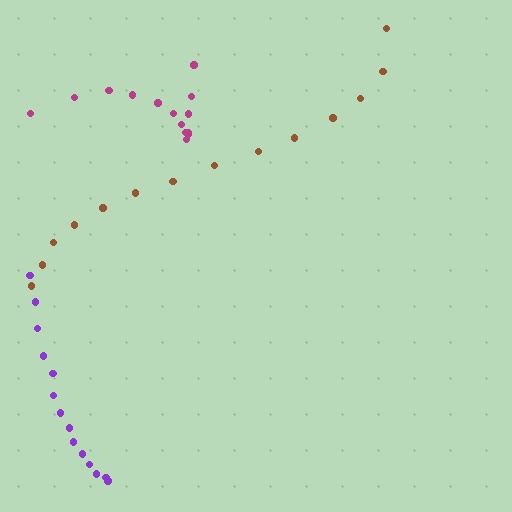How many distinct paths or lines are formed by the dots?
There are 3 distinct paths.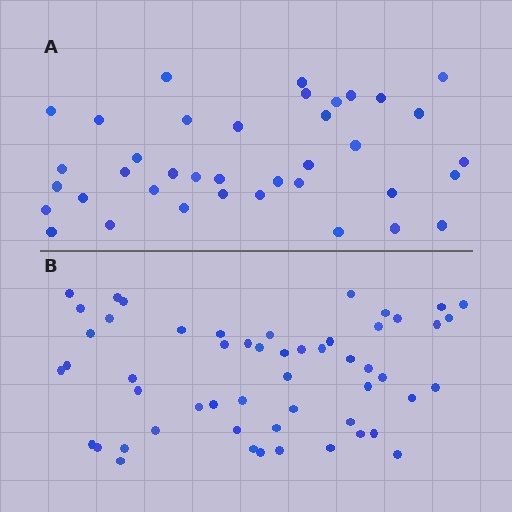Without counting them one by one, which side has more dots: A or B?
Region B (the bottom region) has more dots.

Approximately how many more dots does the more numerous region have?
Region B has approximately 15 more dots than region A.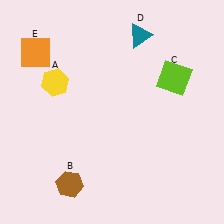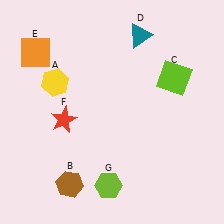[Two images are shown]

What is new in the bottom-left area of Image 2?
A red star (F) was added in the bottom-left area of Image 2.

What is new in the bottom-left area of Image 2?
A lime hexagon (G) was added in the bottom-left area of Image 2.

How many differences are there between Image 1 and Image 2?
There are 2 differences between the two images.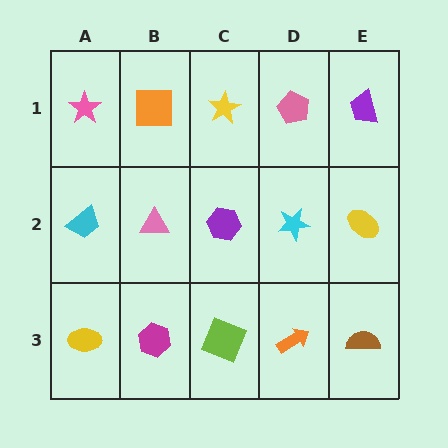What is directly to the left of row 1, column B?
A pink star.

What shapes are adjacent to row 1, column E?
A yellow ellipse (row 2, column E), a pink pentagon (row 1, column D).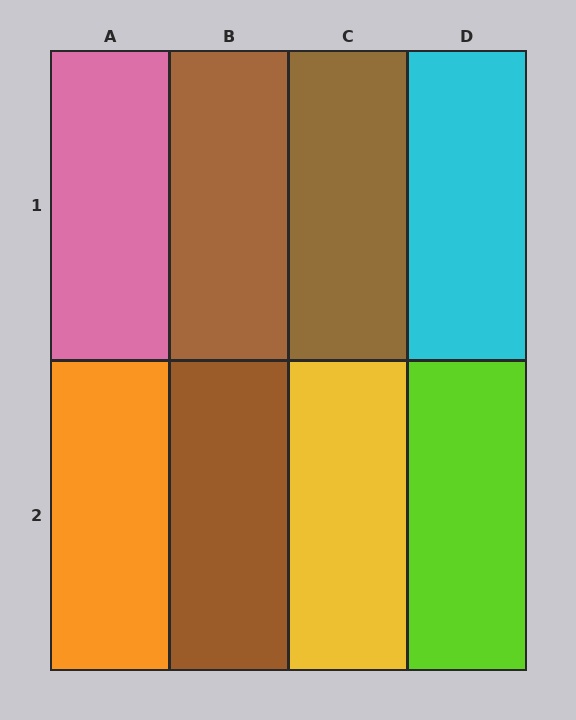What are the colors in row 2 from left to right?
Orange, brown, yellow, lime.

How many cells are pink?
1 cell is pink.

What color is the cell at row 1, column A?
Pink.